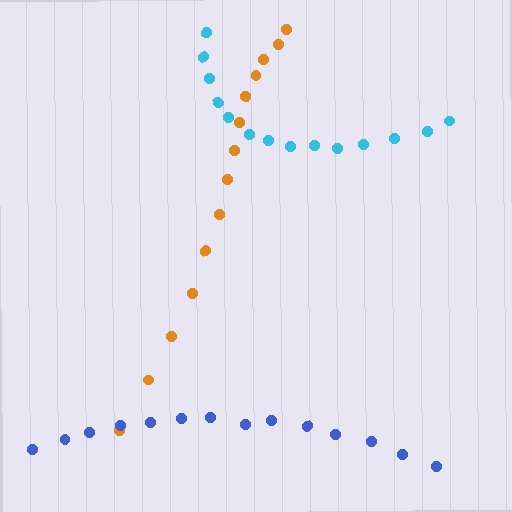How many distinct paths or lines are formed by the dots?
There are 3 distinct paths.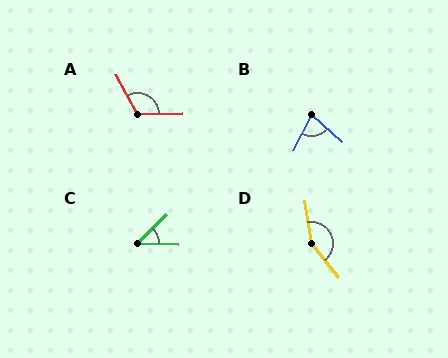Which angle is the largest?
D, at approximately 149 degrees.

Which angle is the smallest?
C, at approximately 46 degrees.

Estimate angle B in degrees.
Approximately 75 degrees.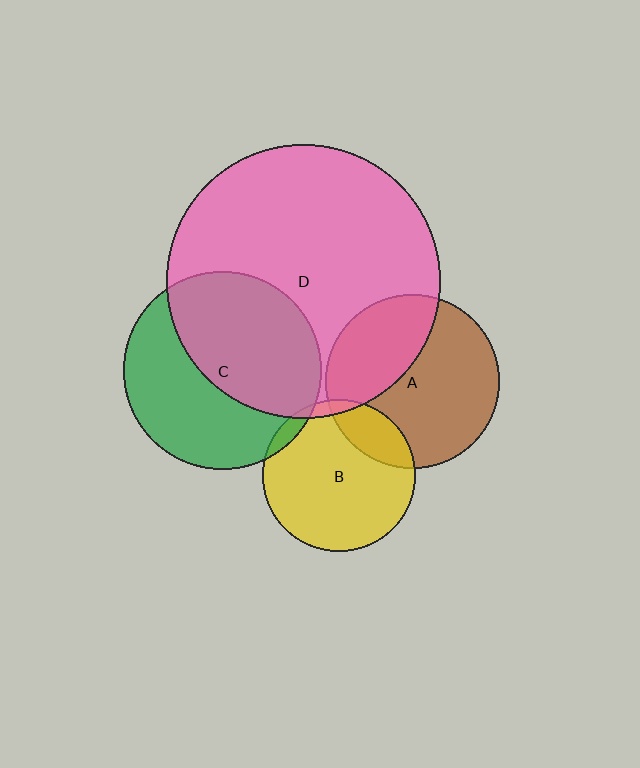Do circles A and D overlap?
Yes.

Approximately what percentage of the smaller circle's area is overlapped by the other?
Approximately 35%.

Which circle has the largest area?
Circle D (pink).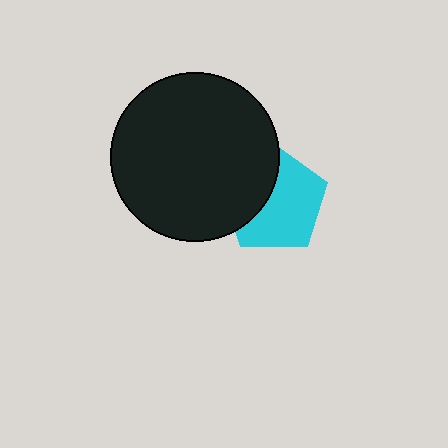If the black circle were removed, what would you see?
You would see the complete cyan pentagon.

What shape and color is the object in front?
The object in front is a black circle.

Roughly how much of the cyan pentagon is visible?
About half of it is visible (roughly 63%).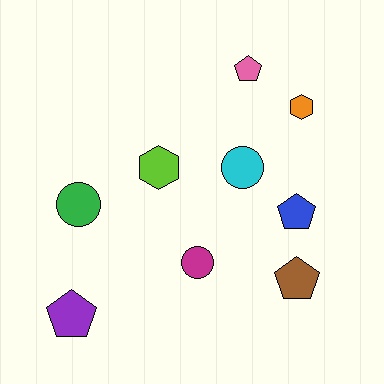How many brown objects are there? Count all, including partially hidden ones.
There is 1 brown object.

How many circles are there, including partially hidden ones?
There are 3 circles.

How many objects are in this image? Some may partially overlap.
There are 9 objects.